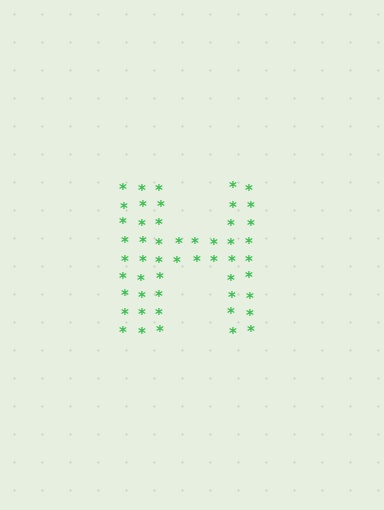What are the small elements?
The small elements are asterisks.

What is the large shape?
The large shape is the letter H.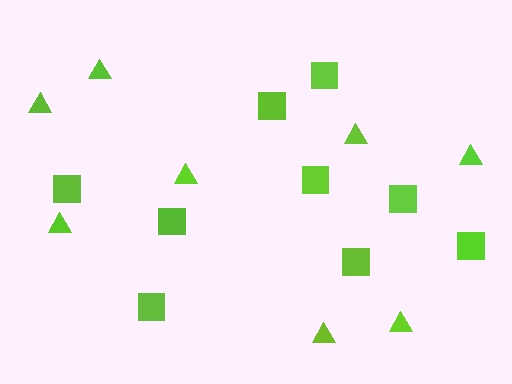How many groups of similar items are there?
There are 2 groups: one group of triangles (8) and one group of squares (9).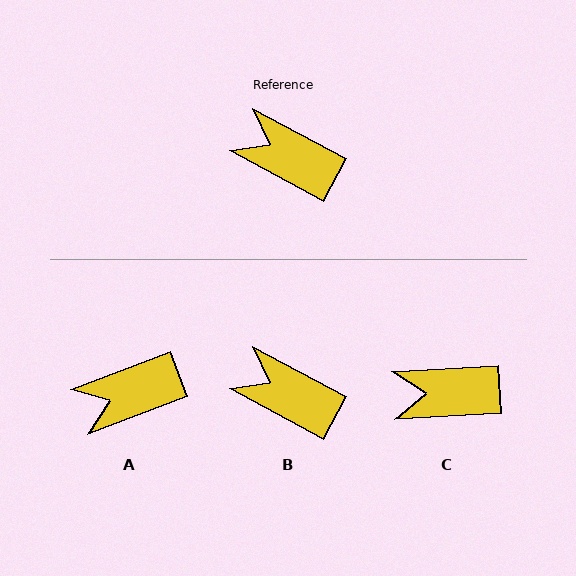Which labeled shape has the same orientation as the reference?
B.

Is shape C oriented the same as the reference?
No, it is off by about 31 degrees.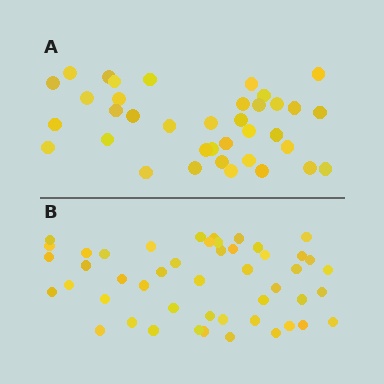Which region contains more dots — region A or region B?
Region B (the bottom region) has more dots.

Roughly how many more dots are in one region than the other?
Region B has roughly 12 or so more dots than region A.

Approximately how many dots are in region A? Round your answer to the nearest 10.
About 40 dots. (The exact count is 37, which rounds to 40.)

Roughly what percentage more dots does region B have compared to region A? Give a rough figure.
About 30% more.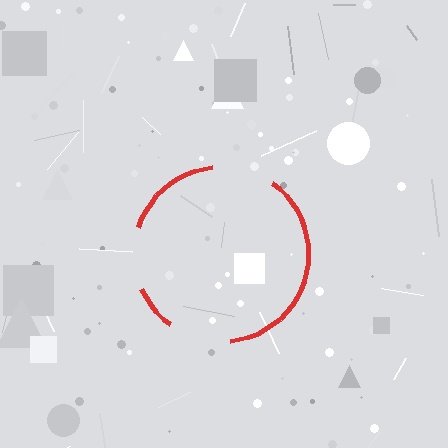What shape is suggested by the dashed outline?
The dashed outline suggests a circle.